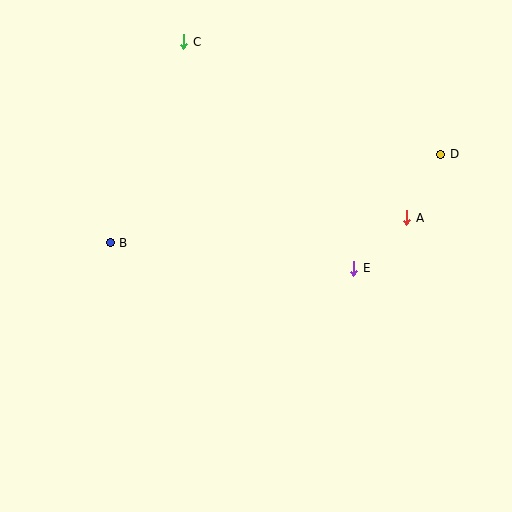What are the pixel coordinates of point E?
Point E is at (354, 268).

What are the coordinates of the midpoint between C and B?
The midpoint between C and B is at (147, 142).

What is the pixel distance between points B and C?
The distance between B and C is 214 pixels.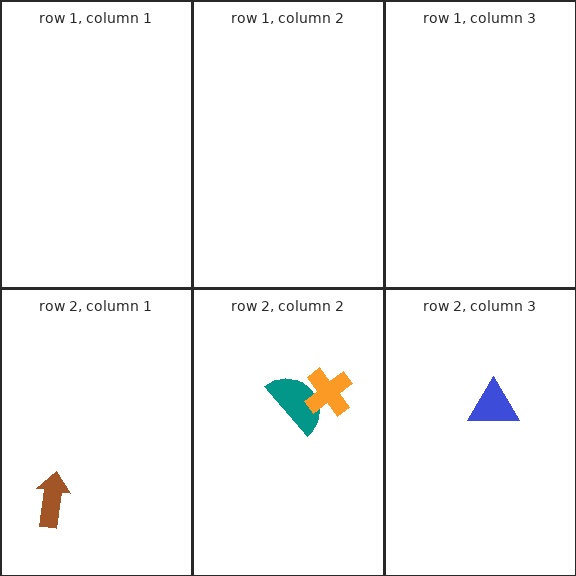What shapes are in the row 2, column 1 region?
The brown arrow.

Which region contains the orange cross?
The row 2, column 2 region.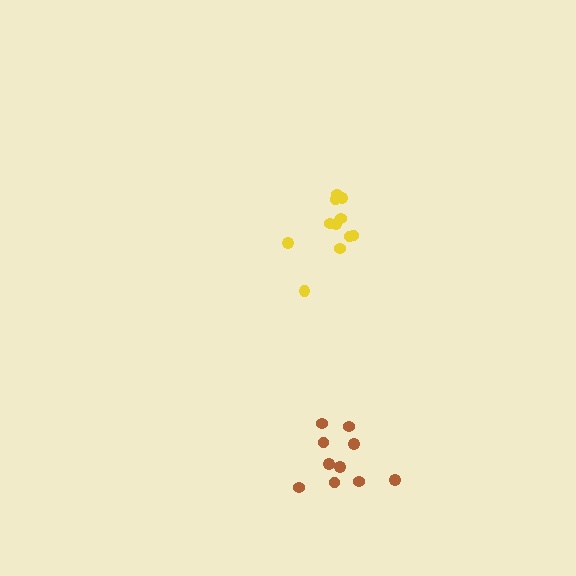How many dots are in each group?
Group 1: 11 dots, Group 2: 10 dots (21 total).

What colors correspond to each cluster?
The clusters are colored: yellow, brown.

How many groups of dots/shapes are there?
There are 2 groups.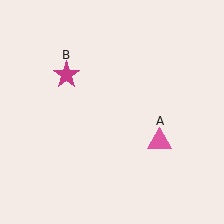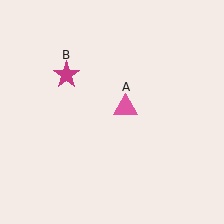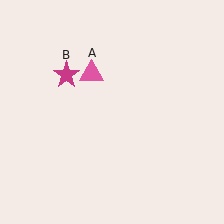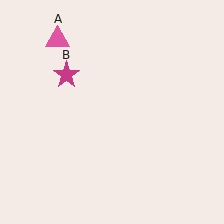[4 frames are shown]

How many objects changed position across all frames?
1 object changed position: pink triangle (object A).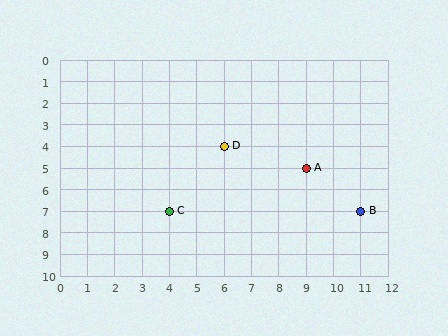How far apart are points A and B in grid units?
Points A and B are 2 columns and 2 rows apart (about 2.8 grid units diagonally).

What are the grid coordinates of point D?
Point D is at grid coordinates (6, 4).